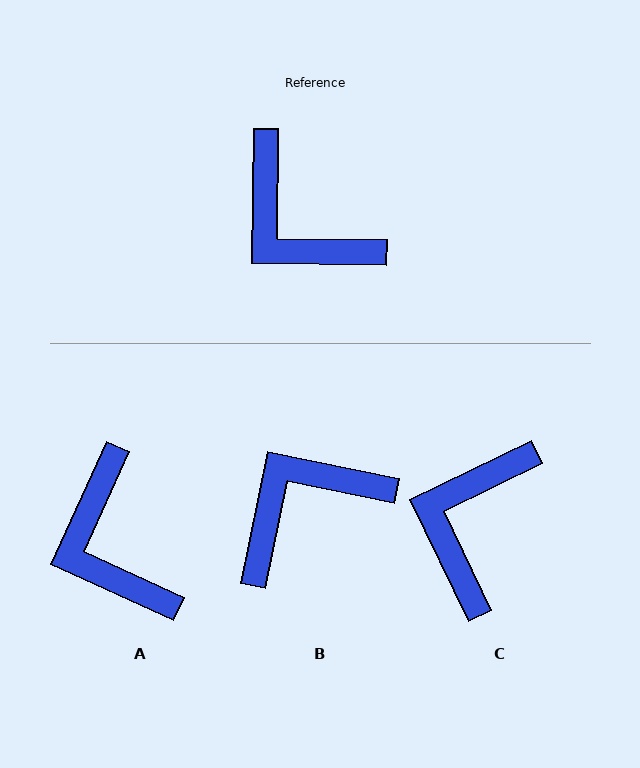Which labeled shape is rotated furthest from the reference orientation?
B, about 101 degrees away.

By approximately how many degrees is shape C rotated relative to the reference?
Approximately 64 degrees clockwise.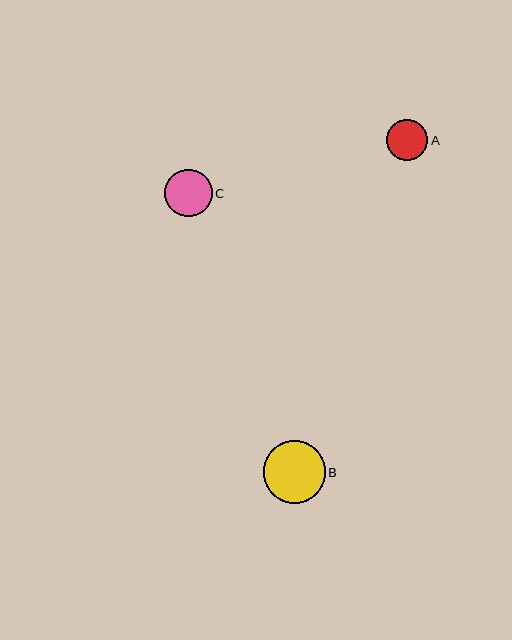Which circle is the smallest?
Circle A is the smallest with a size of approximately 41 pixels.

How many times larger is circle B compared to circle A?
Circle B is approximately 1.5 times the size of circle A.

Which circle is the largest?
Circle B is the largest with a size of approximately 62 pixels.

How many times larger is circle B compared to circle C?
Circle B is approximately 1.3 times the size of circle C.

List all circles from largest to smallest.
From largest to smallest: B, C, A.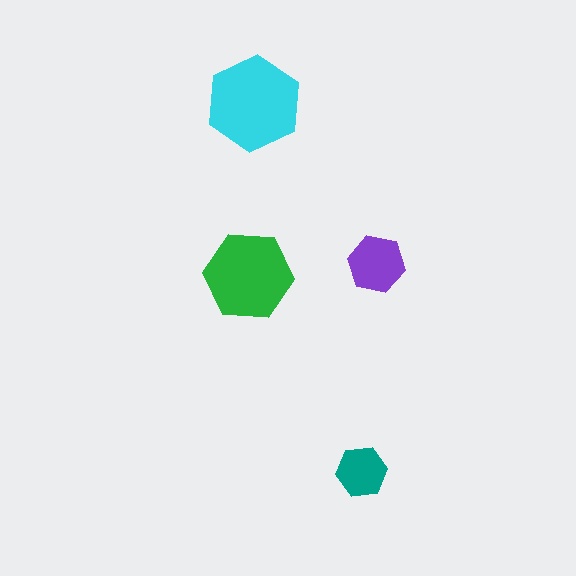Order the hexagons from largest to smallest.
the cyan one, the green one, the purple one, the teal one.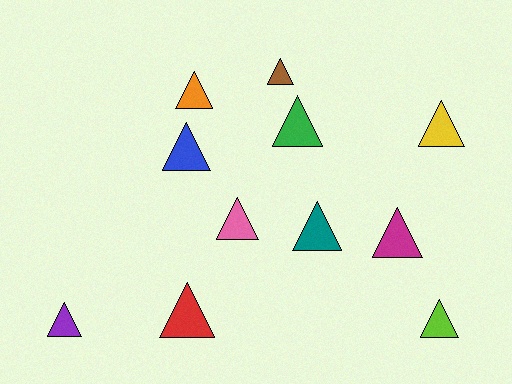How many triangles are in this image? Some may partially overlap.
There are 11 triangles.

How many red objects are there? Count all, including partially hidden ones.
There is 1 red object.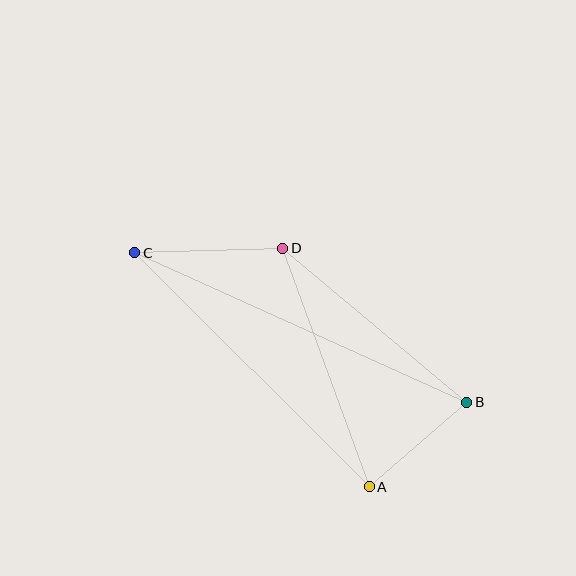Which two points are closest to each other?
Points A and B are closest to each other.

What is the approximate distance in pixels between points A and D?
The distance between A and D is approximately 254 pixels.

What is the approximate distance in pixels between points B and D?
The distance between B and D is approximately 240 pixels.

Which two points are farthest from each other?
Points B and C are farthest from each other.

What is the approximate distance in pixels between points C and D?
The distance between C and D is approximately 148 pixels.